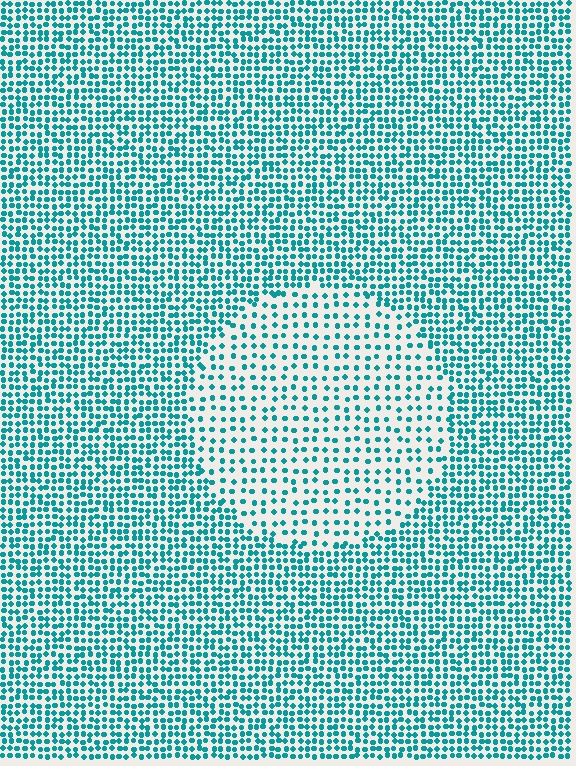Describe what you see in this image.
The image contains small teal elements arranged at two different densities. A circle-shaped region is visible where the elements are less densely packed than the surrounding area.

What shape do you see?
I see a circle.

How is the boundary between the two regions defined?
The boundary is defined by a change in element density (approximately 2.0x ratio). All elements are the same color, size, and shape.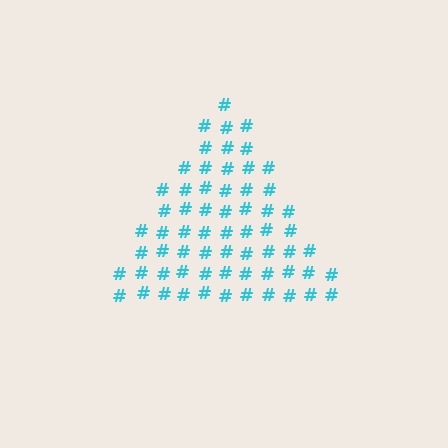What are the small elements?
The small elements are hash symbols.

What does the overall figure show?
The overall figure shows a triangle.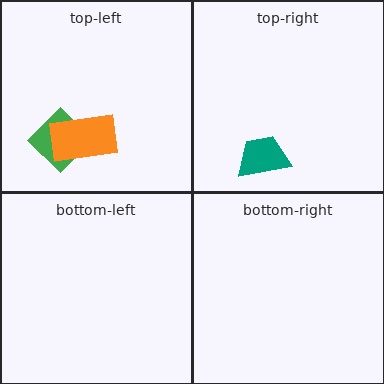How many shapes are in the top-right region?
1.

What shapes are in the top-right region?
The teal trapezoid.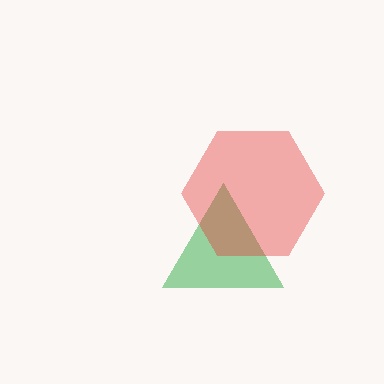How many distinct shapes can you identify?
There are 2 distinct shapes: a green triangle, a red hexagon.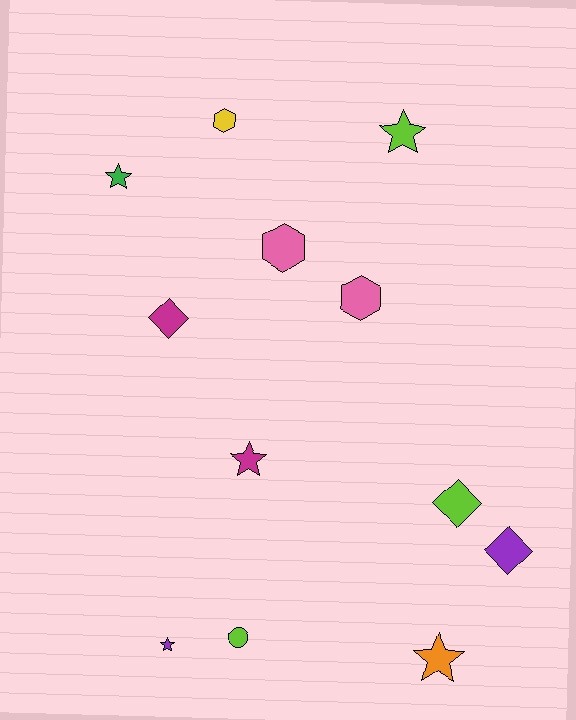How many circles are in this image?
There is 1 circle.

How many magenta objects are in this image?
There are 2 magenta objects.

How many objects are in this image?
There are 12 objects.